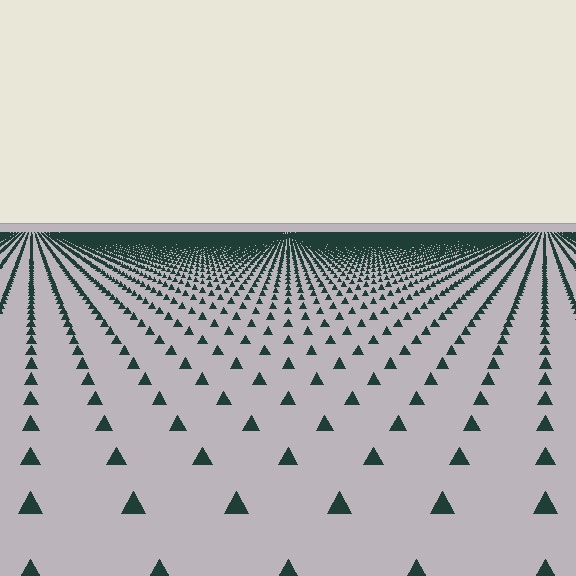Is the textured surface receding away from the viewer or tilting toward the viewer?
The surface is receding away from the viewer. Texture elements get smaller and denser toward the top.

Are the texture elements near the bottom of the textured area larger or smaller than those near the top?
Larger. Near the bottom, elements are closer to the viewer and appear at a bigger on-screen size.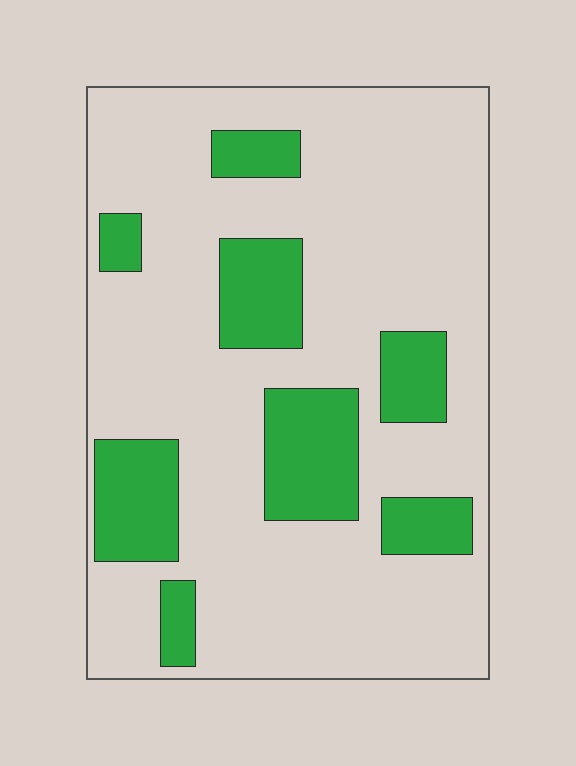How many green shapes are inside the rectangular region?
8.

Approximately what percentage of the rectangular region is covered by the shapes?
Approximately 20%.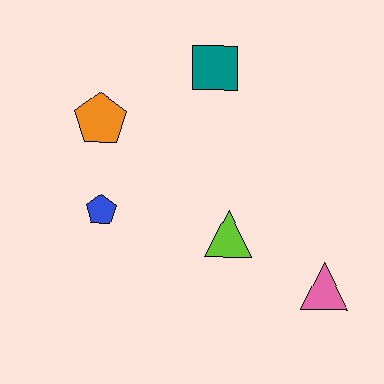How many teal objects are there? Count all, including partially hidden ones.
There is 1 teal object.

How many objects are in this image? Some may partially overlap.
There are 5 objects.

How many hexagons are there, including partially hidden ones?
There are no hexagons.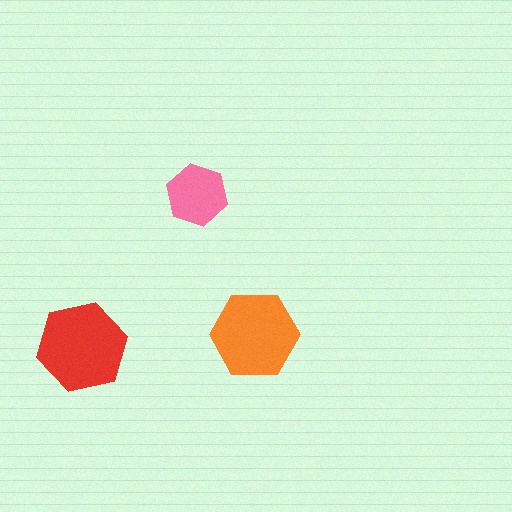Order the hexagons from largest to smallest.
the red one, the orange one, the pink one.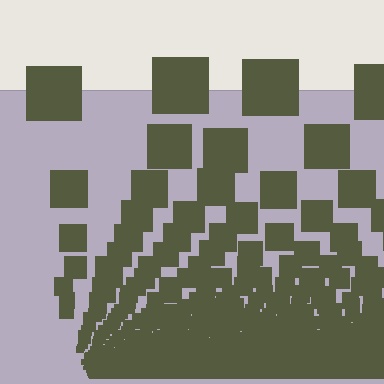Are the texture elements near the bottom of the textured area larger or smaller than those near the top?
Smaller. The gradient is inverted — elements near the bottom are smaller and denser.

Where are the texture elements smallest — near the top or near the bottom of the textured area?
Near the bottom.